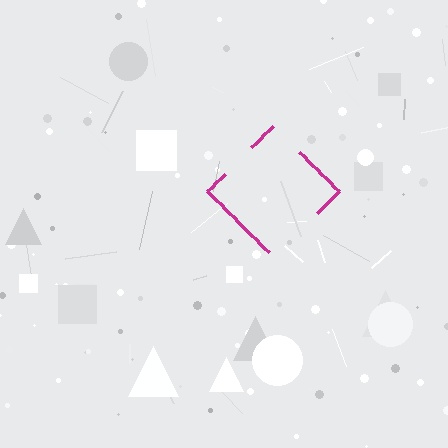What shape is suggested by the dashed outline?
The dashed outline suggests a diamond.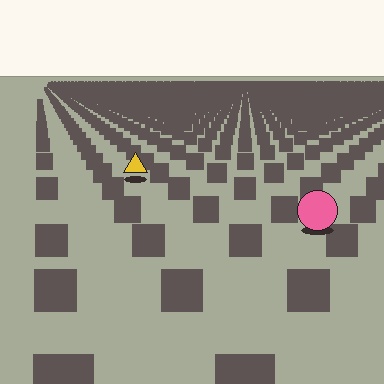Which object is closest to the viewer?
The pink circle is closest. The texture marks near it are larger and more spread out.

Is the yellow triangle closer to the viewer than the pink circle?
No. The pink circle is closer — you can tell from the texture gradient: the ground texture is coarser near it.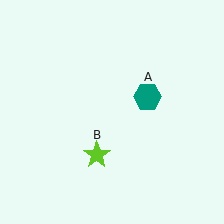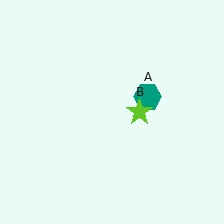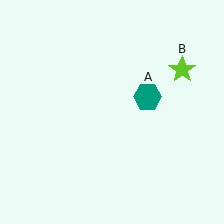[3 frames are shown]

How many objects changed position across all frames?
1 object changed position: lime star (object B).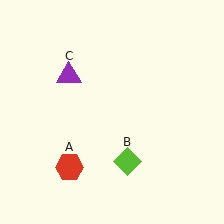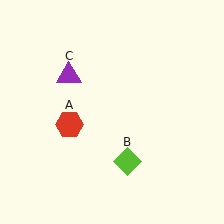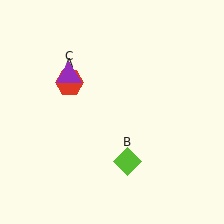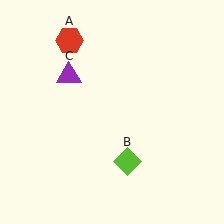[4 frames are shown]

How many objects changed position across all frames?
1 object changed position: red hexagon (object A).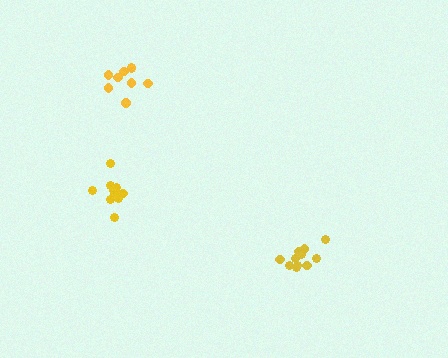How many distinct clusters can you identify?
There are 3 distinct clusters.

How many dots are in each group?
Group 1: 10 dots, Group 2: 9 dots, Group 3: 11 dots (30 total).